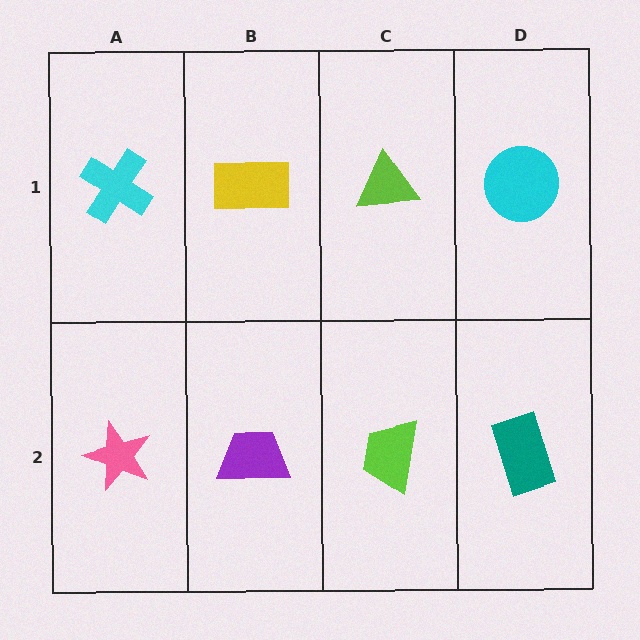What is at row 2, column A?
A pink star.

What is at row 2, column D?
A teal rectangle.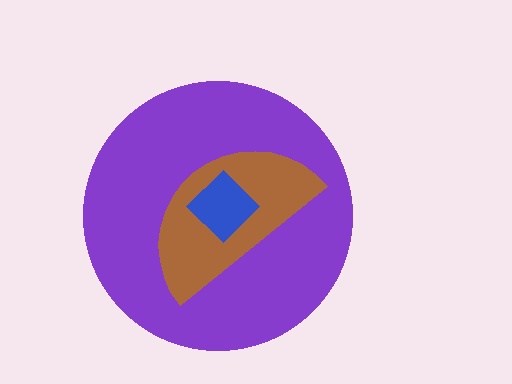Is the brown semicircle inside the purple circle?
Yes.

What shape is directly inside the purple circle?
The brown semicircle.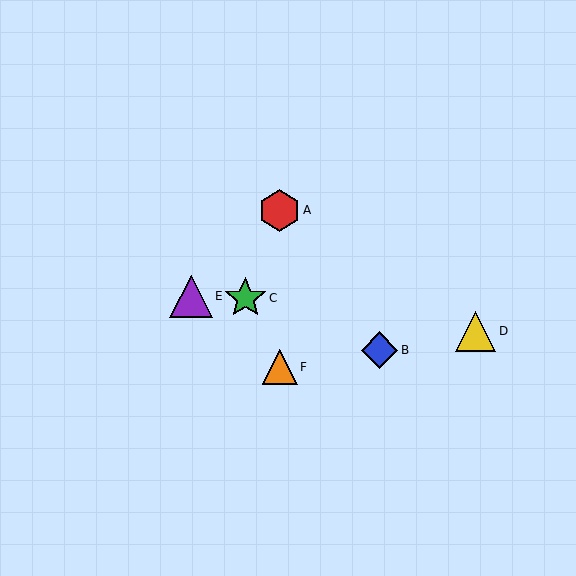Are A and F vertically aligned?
Yes, both are at x≈280.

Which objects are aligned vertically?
Objects A, F are aligned vertically.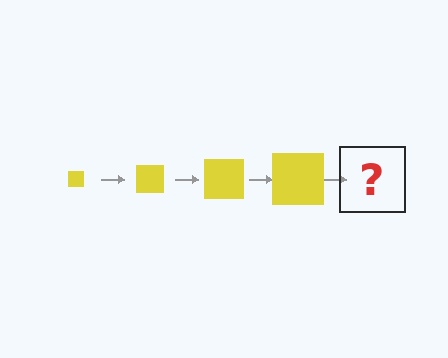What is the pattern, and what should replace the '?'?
The pattern is that the square gets progressively larger each step. The '?' should be a yellow square, larger than the previous one.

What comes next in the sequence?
The next element should be a yellow square, larger than the previous one.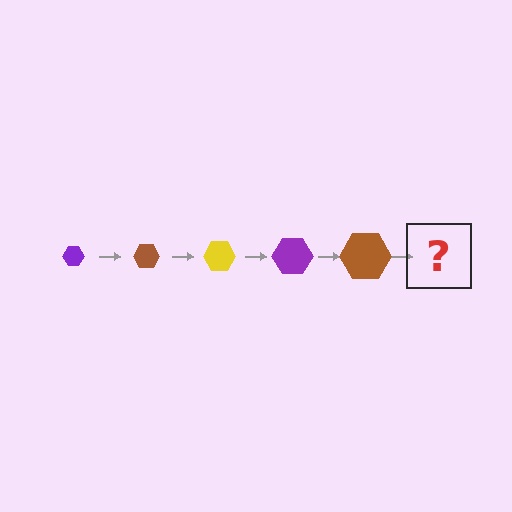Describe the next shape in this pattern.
It should be a yellow hexagon, larger than the previous one.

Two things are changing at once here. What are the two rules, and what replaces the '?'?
The two rules are that the hexagon grows larger each step and the color cycles through purple, brown, and yellow. The '?' should be a yellow hexagon, larger than the previous one.